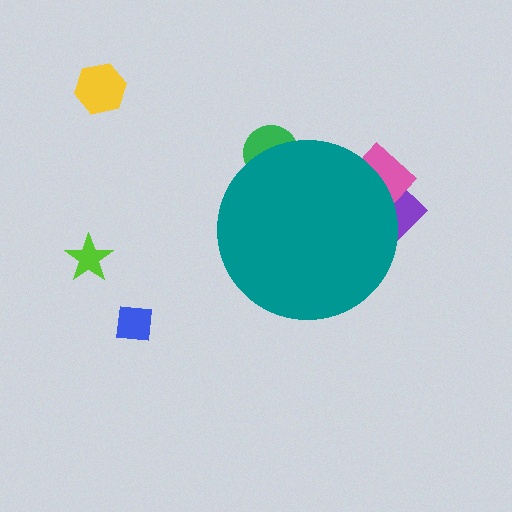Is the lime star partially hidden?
No, the lime star is fully visible.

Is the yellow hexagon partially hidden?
No, the yellow hexagon is fully visible.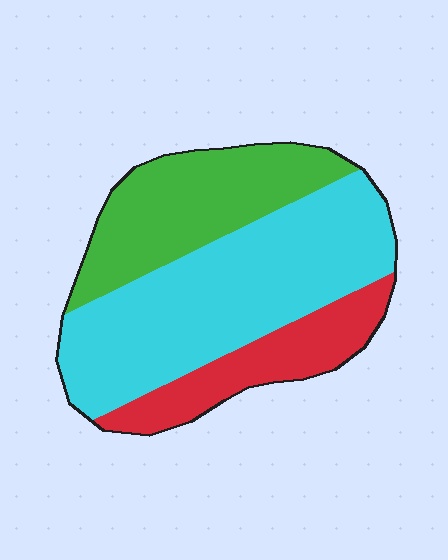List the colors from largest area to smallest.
From largest to smallest: cyan, green, red.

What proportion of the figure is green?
Green takes up about one third (1/3) of the figure.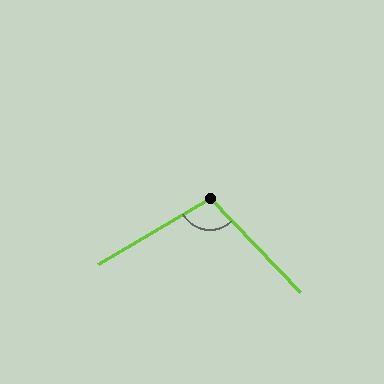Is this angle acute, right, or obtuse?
It is obtuse.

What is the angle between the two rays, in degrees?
Approximately 103 degrees.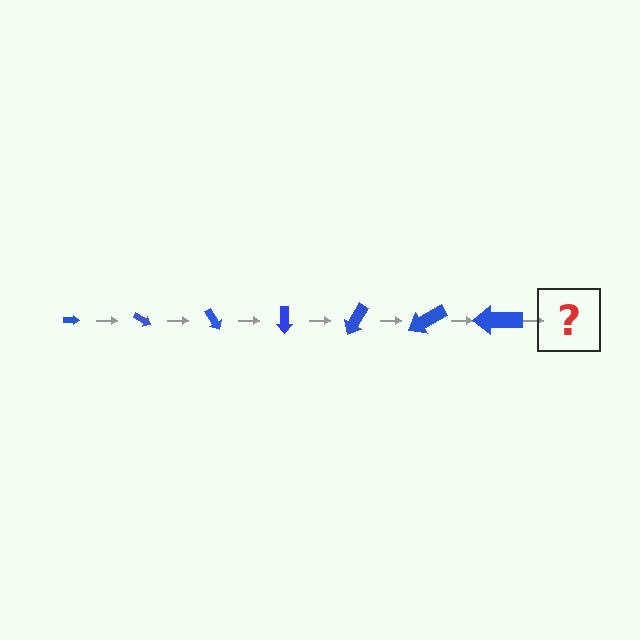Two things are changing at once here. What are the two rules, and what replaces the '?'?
The two rules are that the arrow grows larger each step and it rotates 30 degrees each step. The '?' should be an arrow, larger than the previous one and rotated 210 degrees from the start.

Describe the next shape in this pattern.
It should be an arrow, larger than the previous one and rotated 210 degrees from the start.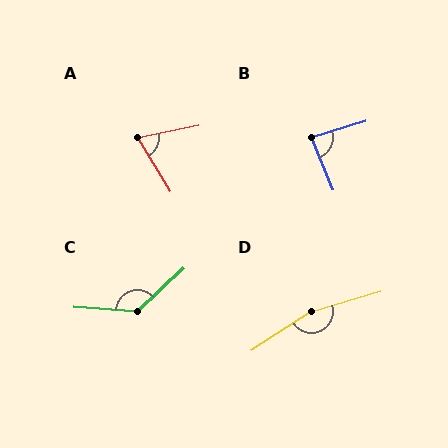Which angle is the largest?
D, at approximately 163 degrees.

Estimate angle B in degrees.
Approximately 84 degrees.